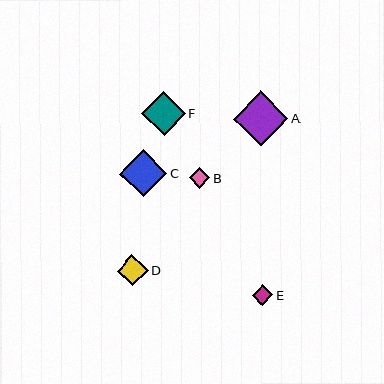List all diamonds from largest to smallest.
From largest to smallest: A, C, F, D, B, E.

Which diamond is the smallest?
Diamond E is the smallest with a size of approximately 20 pixels.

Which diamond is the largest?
Diamond A is the largest with a size of approximately 54 pixels.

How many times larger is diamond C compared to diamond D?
Diamond C is approximately 1.6 times the size of diamond D.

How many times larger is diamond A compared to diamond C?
Diamond A is approximately 1.1 times the size of diamond C.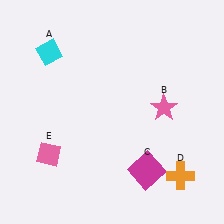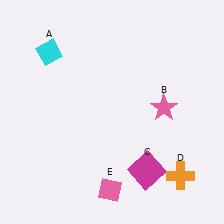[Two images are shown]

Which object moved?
The pink diamond (E) moved right.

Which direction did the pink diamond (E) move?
The pink diamond (E) moved right.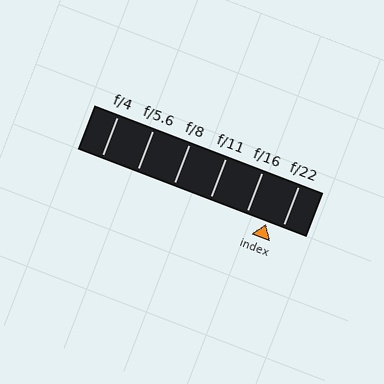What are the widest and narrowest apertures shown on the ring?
The widest aperture shown is f/4 and the narrowest is f/22.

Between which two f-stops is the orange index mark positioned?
The index mark is between f/16 and f/22.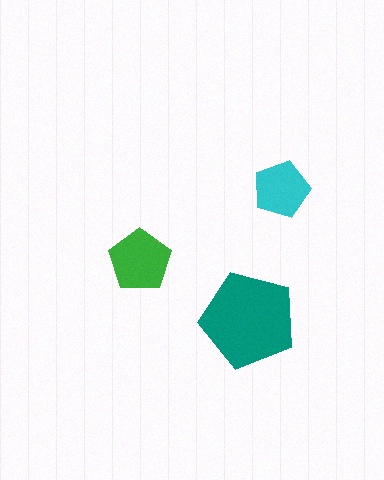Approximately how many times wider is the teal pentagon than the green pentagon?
About 1.5 times wider.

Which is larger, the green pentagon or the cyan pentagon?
The green one.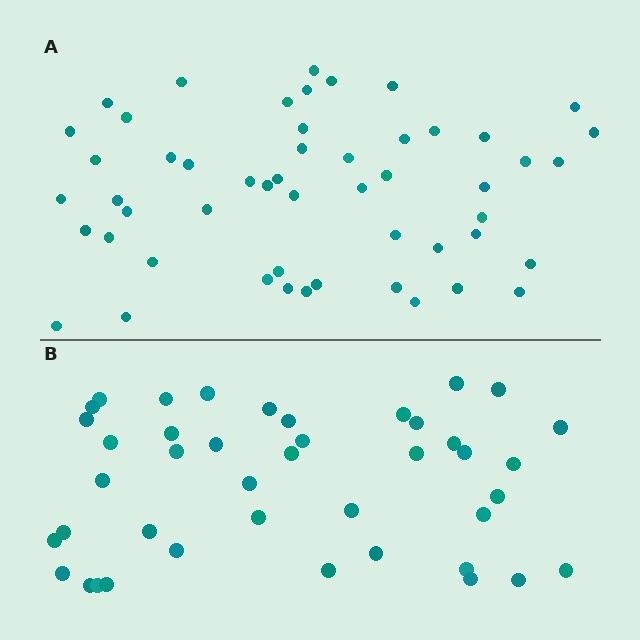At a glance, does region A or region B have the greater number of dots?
Region A (the top region) has more dots.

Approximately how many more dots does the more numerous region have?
Region A has roughly 10 or so more dots than region B.